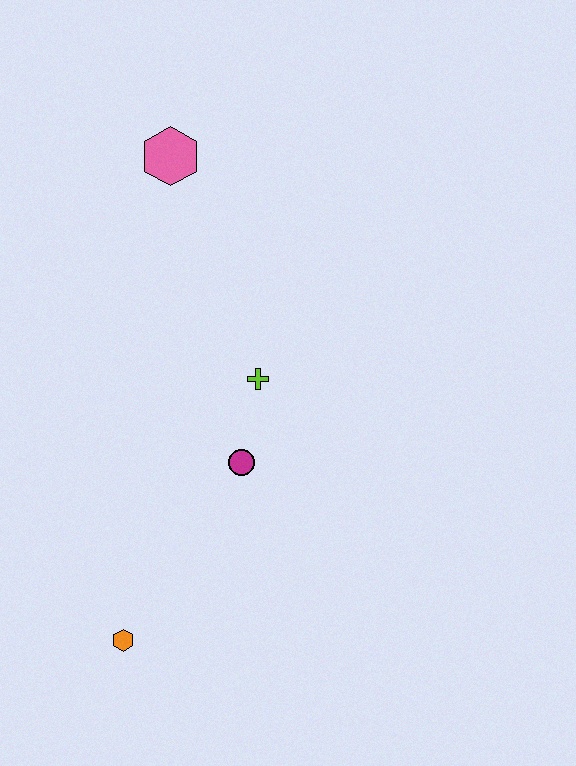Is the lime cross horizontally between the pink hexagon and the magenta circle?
No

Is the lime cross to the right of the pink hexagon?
Yes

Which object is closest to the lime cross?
The magenta circle is closest to the lime cross.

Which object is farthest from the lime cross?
The orange hexagon is farthest from the lime cross.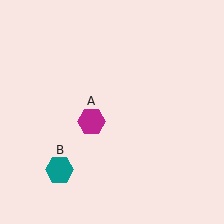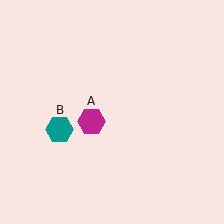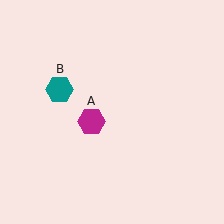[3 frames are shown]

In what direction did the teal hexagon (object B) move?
The teal hexagon (object B) moved up.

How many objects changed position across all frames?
1 object changed position: teal hexagon (object B).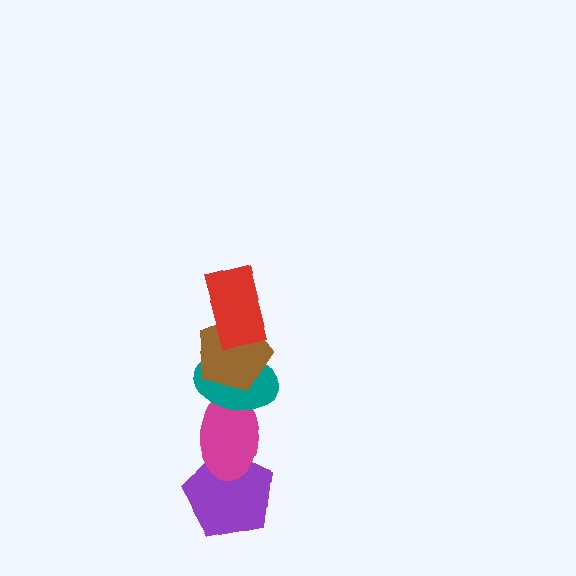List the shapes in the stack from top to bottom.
From top to bottom: the red rectangle, the brown pentagon, the teal ellipse, the magenta ellipse, the purple pentagon.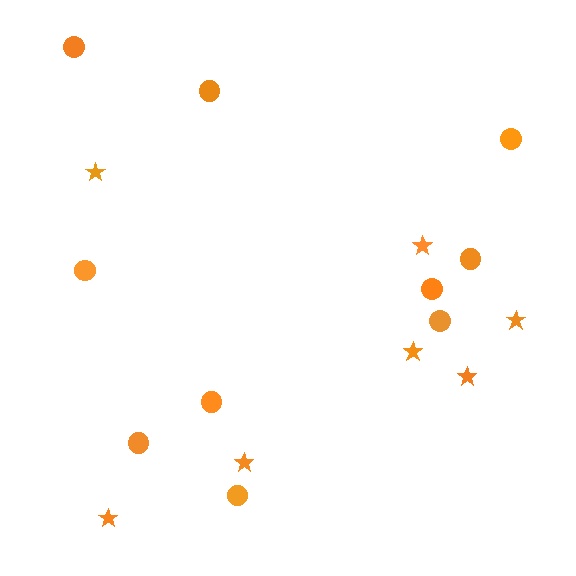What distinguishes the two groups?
There are 2 groups: one group of stars (7) and one group of circles (10).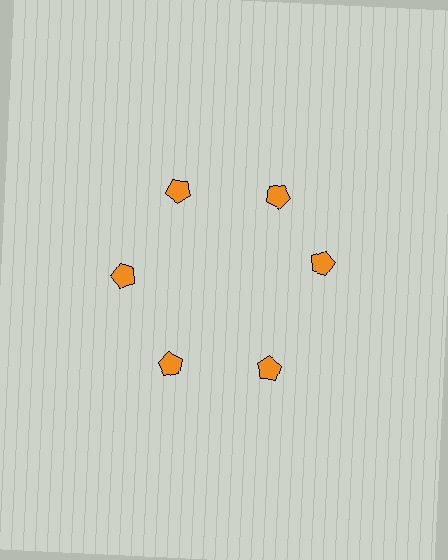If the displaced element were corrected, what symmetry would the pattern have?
It would have 6-fold rotational symmetry — the pattern would map onto itself every 60 degrees.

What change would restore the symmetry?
The symmetry would be restored by rotating it back into even spacing with its neighbors so that all 6 pentagons sit at equal angles and equal distance from the center.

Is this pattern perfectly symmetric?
No. The 6 orange pentagons are arranged in a ring, but one element near the 3 o'clock position is rotated out of alignment along the ring, breaking the 6-fold rotational symmetry.